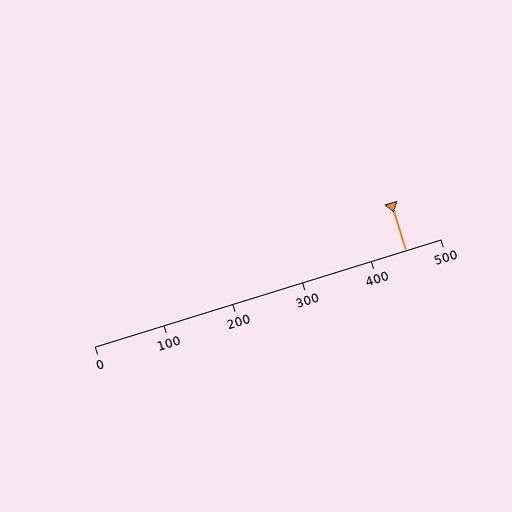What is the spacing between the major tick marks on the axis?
The major ticks are spaced 100 apart.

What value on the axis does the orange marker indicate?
The marker indicates approximately 450.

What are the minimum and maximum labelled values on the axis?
The axis runs from 0 to 500.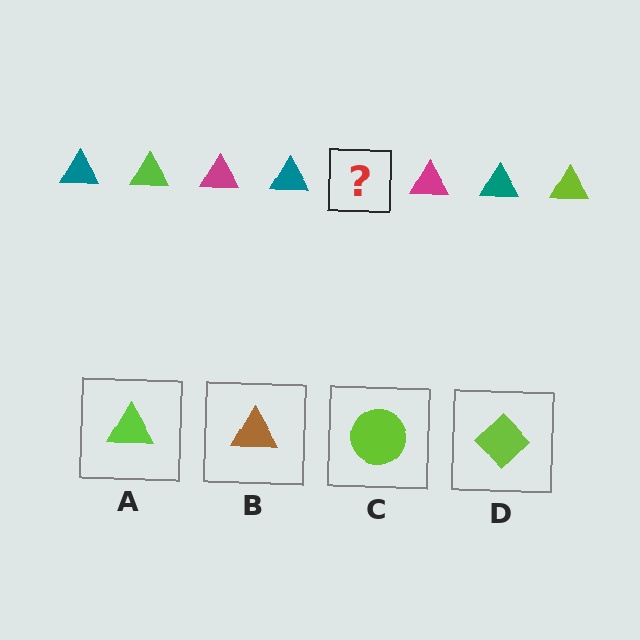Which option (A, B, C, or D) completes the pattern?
A.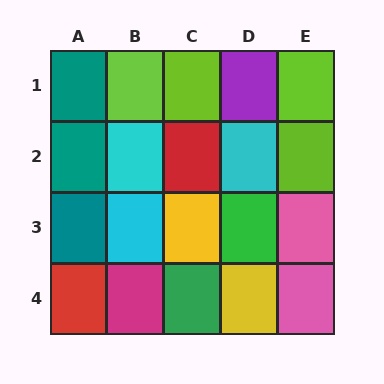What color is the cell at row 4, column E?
Pink.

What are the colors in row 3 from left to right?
Teal, cyan, yellow, green, pink.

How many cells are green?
2 cells are green.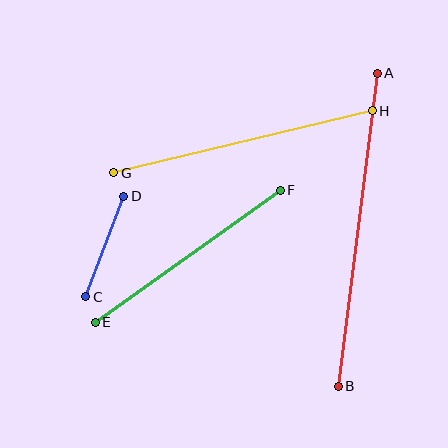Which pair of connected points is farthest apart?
Points A and B are farthest apart.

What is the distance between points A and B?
The distance is approximately 316 pixels.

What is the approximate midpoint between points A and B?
The midpoint is at approximately (358, 230) pixels.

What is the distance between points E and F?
The distance is approximately 227 pixels.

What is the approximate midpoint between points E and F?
The midpoint is at approximately (188, 256) pixels.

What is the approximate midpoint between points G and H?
The midpoint is at approximately (243, 142) pixels.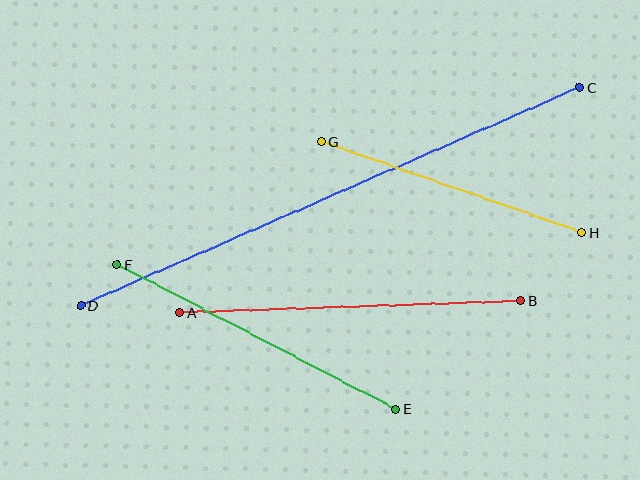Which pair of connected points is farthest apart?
Points C and D are farthest apart.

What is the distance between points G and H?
The distance is approximately 276 pixels.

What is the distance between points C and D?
The distance is approximately 545 pixels.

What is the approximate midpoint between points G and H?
The midpoint is at approximately (452, 187) pixels.